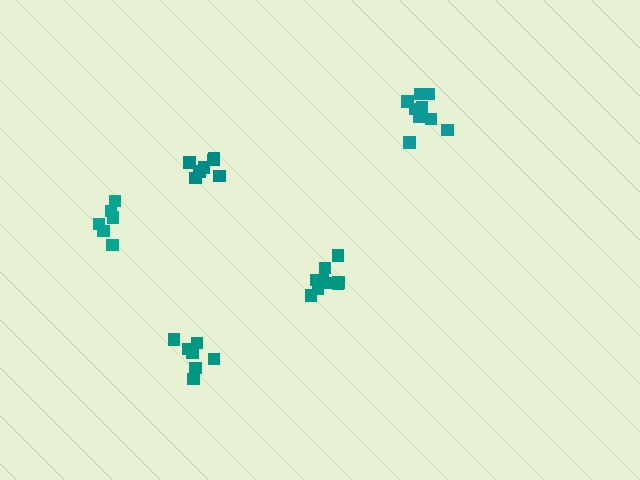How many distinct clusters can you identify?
There are 5 distinct clusters.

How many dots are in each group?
Group 1: 9 dots, Group 2: 8 dots, Group 3: 7 dots, Group 4: 6 dots, Group 5: 9 dots (39 total).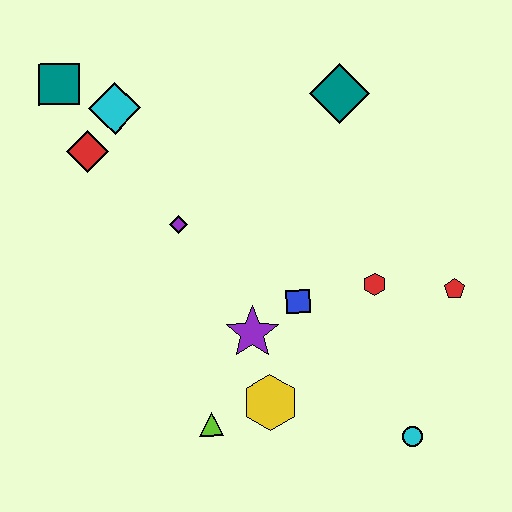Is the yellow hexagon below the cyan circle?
No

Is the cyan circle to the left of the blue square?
No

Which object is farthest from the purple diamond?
The cyan circle is farthest from the purple diamond.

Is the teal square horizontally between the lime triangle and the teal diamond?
No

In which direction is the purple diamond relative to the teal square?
The purple diamond is below the teal square.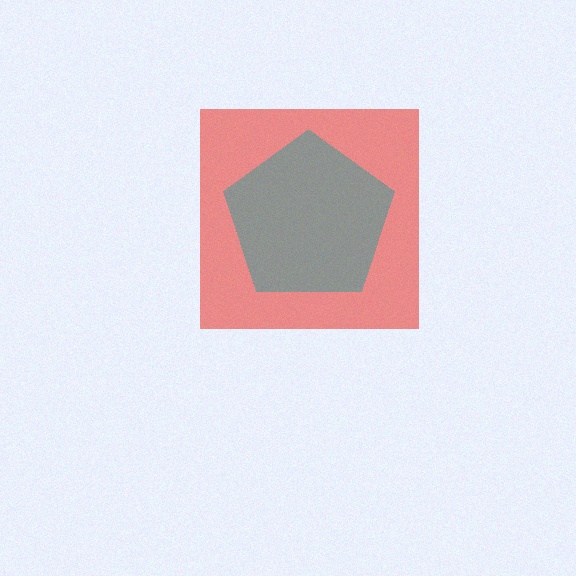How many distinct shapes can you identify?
There are 2 distinct shapes: a red square, a teal pentagon.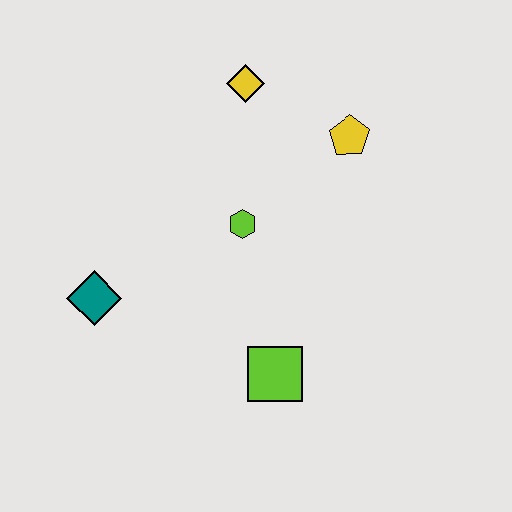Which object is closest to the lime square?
The lime hexagon is closest to the lime square.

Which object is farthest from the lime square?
The yellow diamond is farthest from the lime square.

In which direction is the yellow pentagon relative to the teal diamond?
The yellow pentagon is to the right of the teal diamond.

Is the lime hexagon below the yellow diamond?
Yes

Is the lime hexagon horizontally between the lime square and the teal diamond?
Yes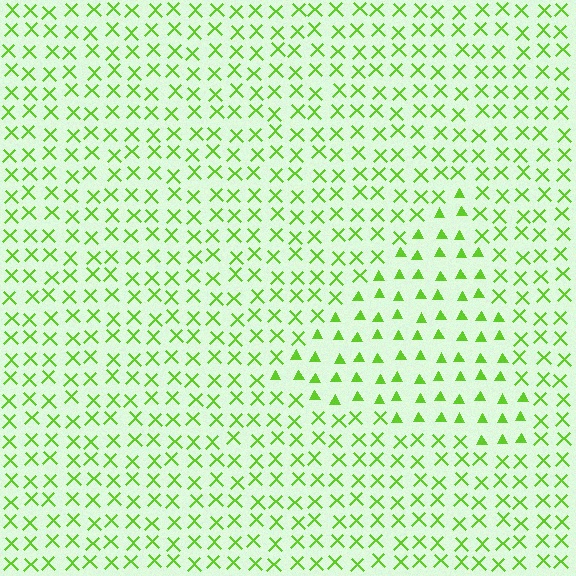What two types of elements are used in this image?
The image uses triangles inside the triangle region and X marks outside it.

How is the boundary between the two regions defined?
The boundary is defined by a change in element shape: triangles inside vs. X marks outside. All elements share the same color and spacing.